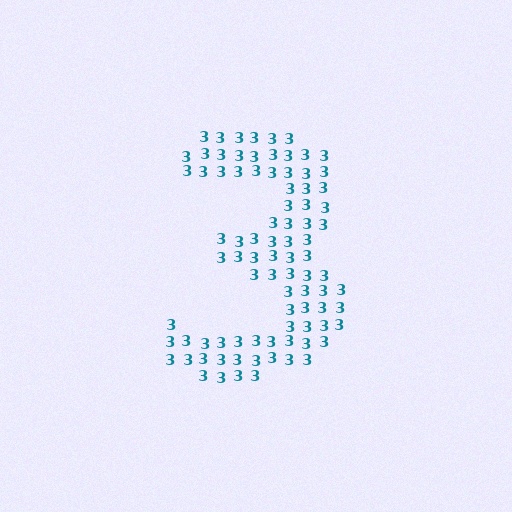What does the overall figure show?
The overall figure shows the digit 3.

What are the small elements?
The small elements are digit 3's.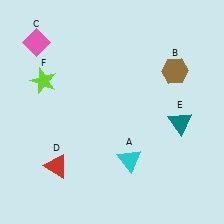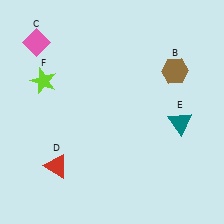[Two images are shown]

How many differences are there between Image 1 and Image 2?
There is 1 difference between the two images.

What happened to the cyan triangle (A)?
The cyan triangle (A) was removed in Image 2. It was in the bottom-right area of Image 1.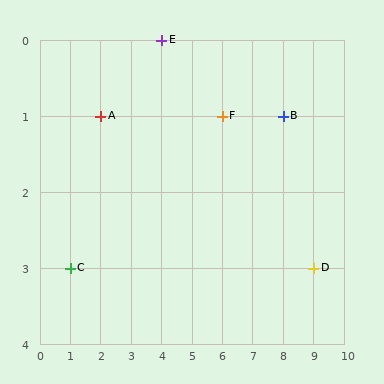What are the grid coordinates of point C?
Point C is at grid coordinates (1, 3).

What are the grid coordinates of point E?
Point E is at grid coordinates (4, 0).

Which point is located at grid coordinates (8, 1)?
Point B is at (8, 1).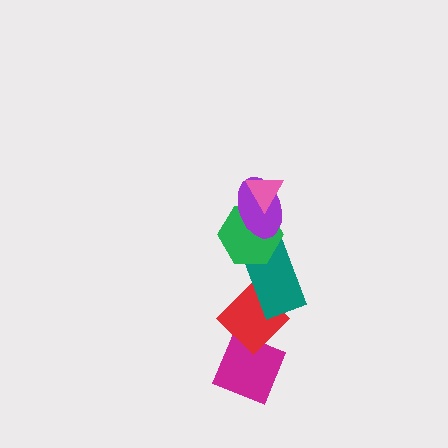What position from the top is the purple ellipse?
The purple ellipse is 2nd from the top.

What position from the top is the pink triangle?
The pink triangle is 1st from the top.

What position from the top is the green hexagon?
The green hexagon is 3rd from the top.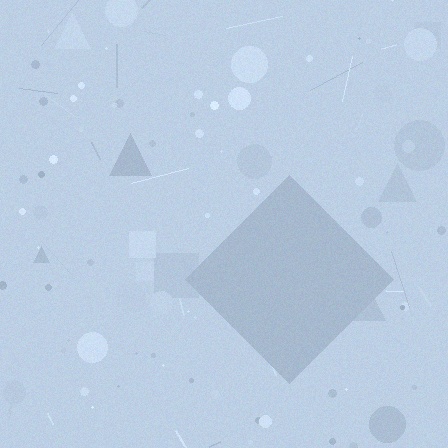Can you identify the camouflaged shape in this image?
The camouflaged shape is a diamond.